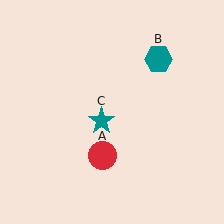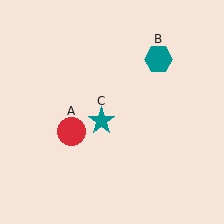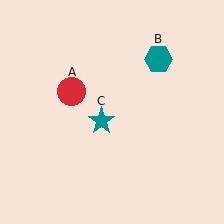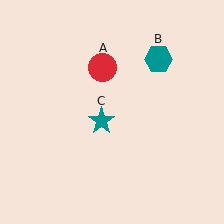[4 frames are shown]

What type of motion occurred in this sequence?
The red circle (object A) rotated clockwise around the center of the scene.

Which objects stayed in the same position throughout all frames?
Teal hexagon (object B) and teal star (object C) remained stationary.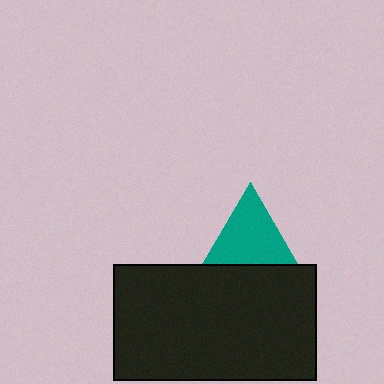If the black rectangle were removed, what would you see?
You would see the complete teal triangle.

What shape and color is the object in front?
The object in front is a black rectangle.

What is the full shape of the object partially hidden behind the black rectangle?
The partially hidden object is a teal triangle.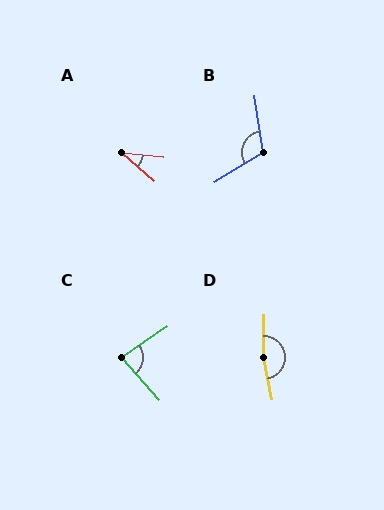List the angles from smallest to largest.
A (36°), C (83°), B (113°), D (168°).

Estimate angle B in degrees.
Approximately 113 degrees.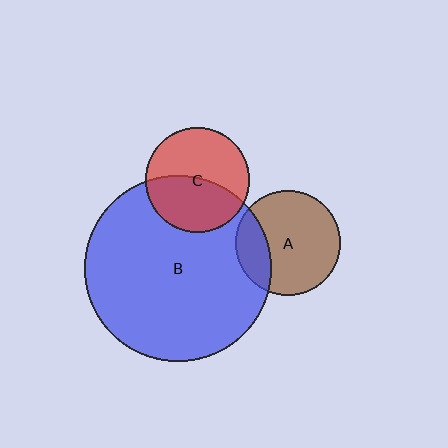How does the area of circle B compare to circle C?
Approximately 3.2 times.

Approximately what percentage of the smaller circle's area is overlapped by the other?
Approximately 20%.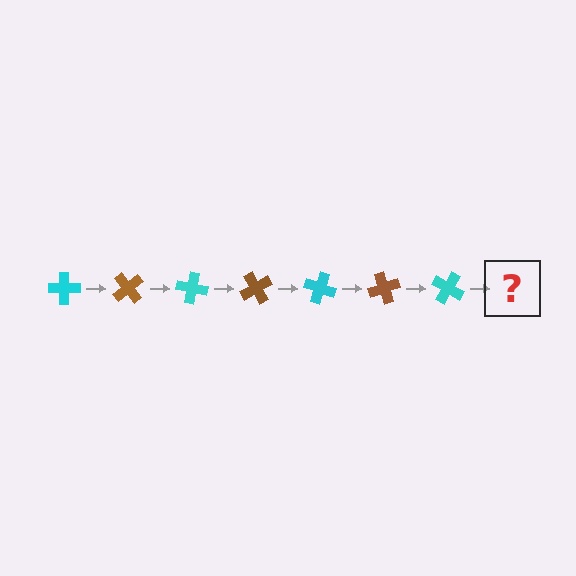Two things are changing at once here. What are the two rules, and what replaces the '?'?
The two rules are that it rotates 50 degrees each step and the color cycles through cyan and brown. The '?' should be a brown cross, rotated 350 degrees from the start.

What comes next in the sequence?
The next element should be a brown cross, rotated 350 degrees from the start.